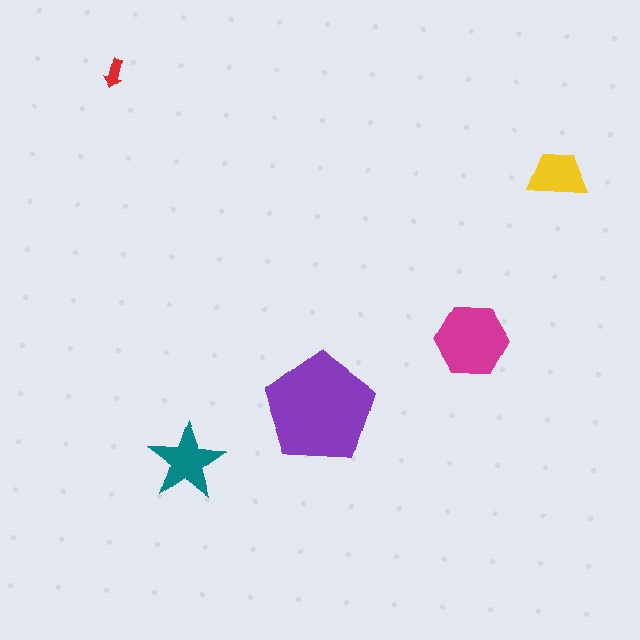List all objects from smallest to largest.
The red arrow, the yellow trapezoid, the teal star, the magenta hexagon, the purple pentagon.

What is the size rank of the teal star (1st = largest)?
3rd.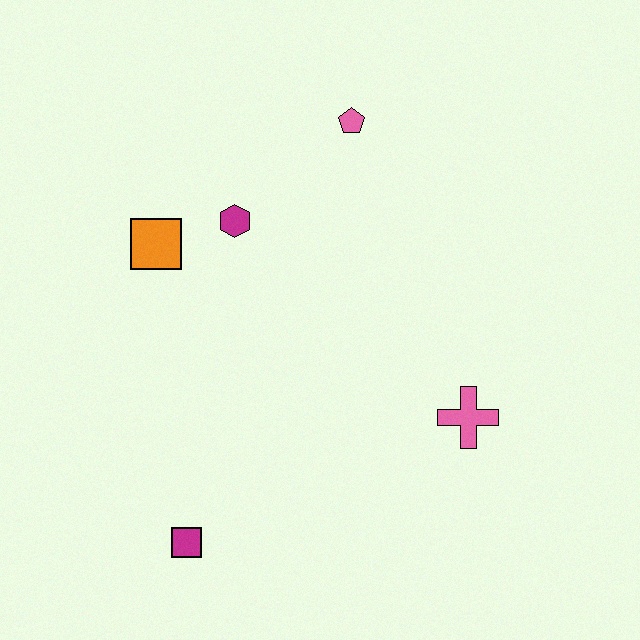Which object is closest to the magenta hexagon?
The orange square is closest to the magenta hexagon.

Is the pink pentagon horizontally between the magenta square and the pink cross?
Yes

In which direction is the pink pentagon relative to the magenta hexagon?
The pink pentagon is to the right of the magenta hexagon.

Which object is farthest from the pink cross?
The orange square is farthest from the pink cross.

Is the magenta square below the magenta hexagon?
Yes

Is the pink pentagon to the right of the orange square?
Yes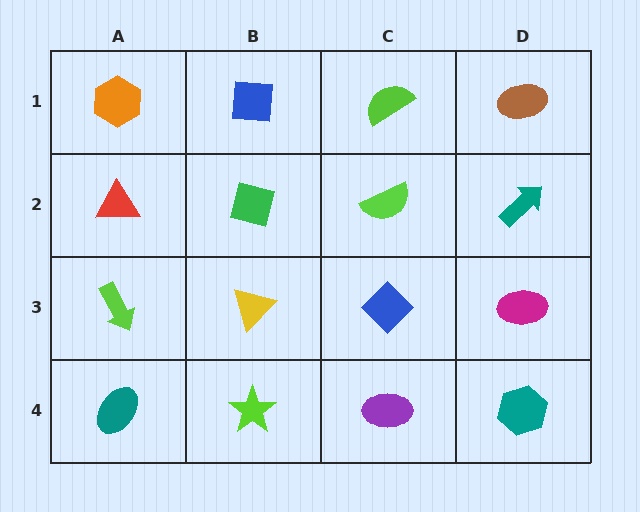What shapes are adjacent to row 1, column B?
A green diamond (row 2, column B), an orange hexagon (row 1, column A), a lime semicircle (row 1, column C).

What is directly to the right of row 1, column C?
A brown ellipse.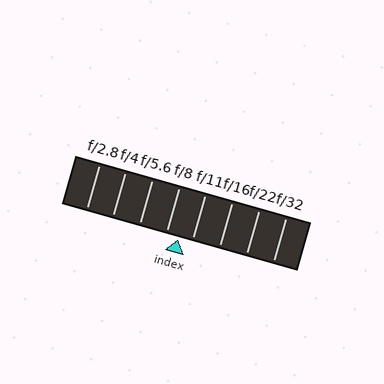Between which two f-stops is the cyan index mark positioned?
The index mark is between f/8 and f/11.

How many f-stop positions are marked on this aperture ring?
There are 8 f-stop positions marked.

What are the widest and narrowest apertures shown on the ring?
The widest aperture shown is f/2.8 and the narrowest is f/32.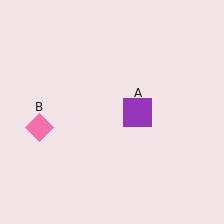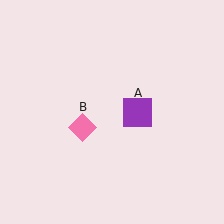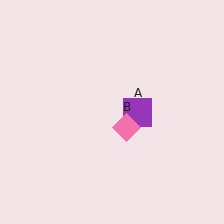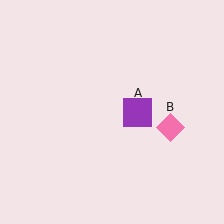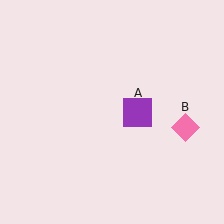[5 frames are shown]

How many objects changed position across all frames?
1 object changed position: pink diamond (object B).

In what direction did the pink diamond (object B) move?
The pink diamond (object B) moved right.